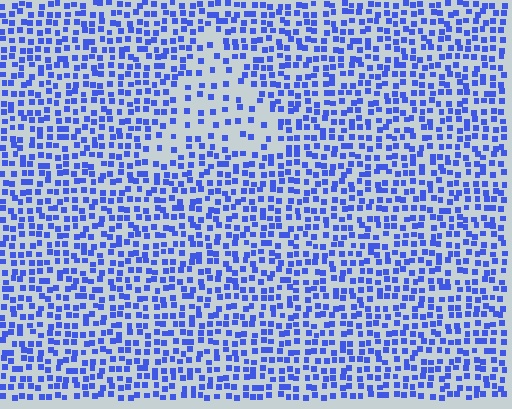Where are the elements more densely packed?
The elements are more densely packed outside the triangle boundary.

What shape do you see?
I see a triangle.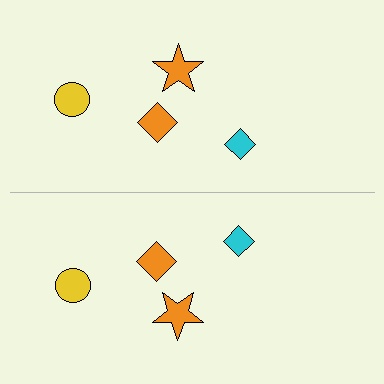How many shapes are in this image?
There are 8 shapes in this image.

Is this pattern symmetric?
Yes, this pattern has bilateral (reflection) symmetry.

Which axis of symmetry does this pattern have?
The pattern has a horizontal axis of symmetry running through the center of the image.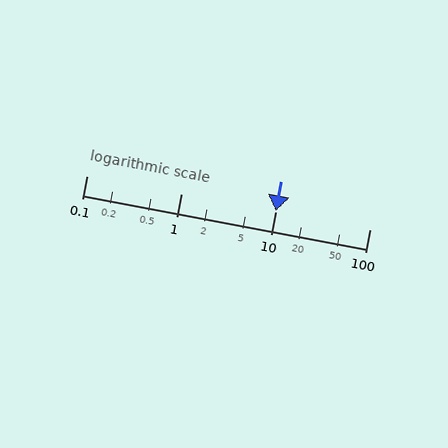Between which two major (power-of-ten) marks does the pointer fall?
The pointer is between 10 and 100.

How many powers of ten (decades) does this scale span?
The scale spans 3 decades, from 0.1 to 100.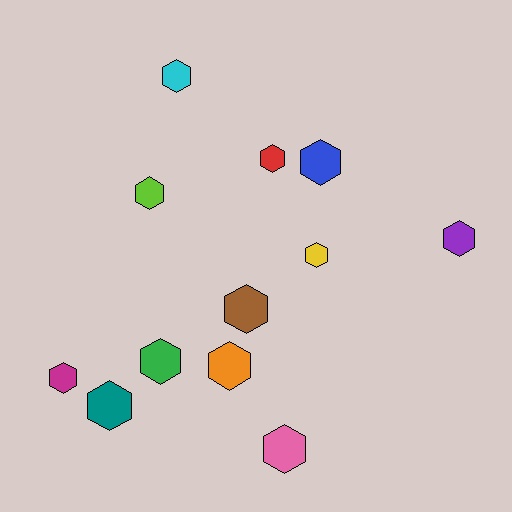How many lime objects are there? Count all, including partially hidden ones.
There is 1 lime object.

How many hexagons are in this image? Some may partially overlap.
There are 12 hexagons.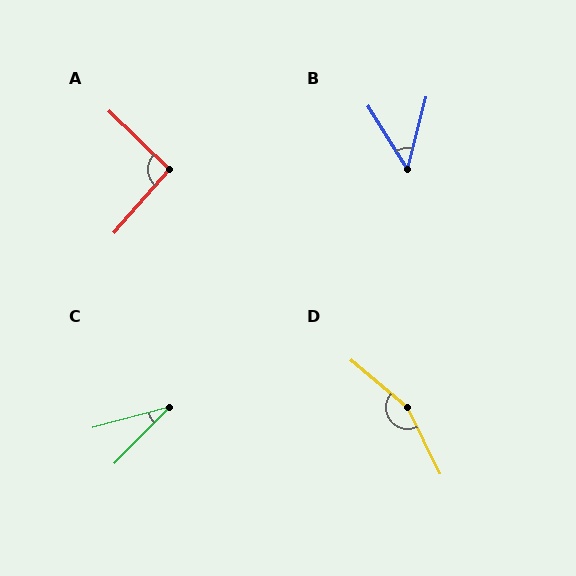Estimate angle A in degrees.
Approximately 93 degrees.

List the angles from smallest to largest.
C (31°), B (46°), A (93°), D (157°).